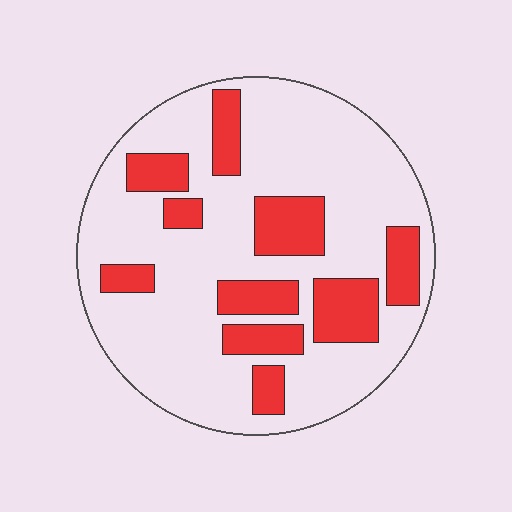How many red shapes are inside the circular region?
10.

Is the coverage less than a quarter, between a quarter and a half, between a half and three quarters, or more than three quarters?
Between a quarter and a half.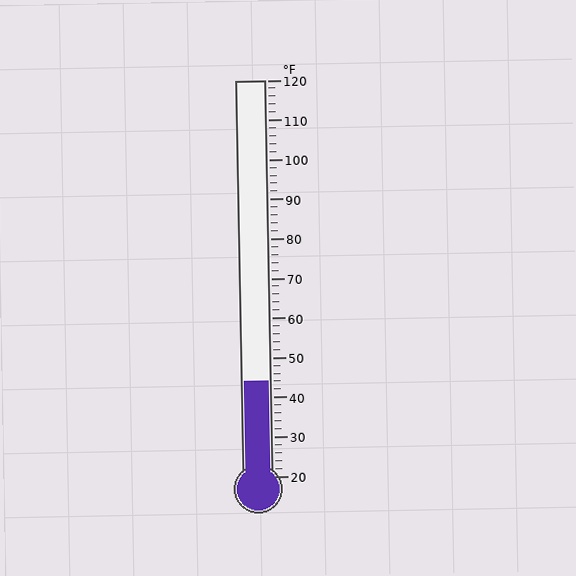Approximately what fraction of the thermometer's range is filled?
The thermometer is filled to approximately 25% of its range.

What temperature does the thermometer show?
The thermometer shows approximately 44°F.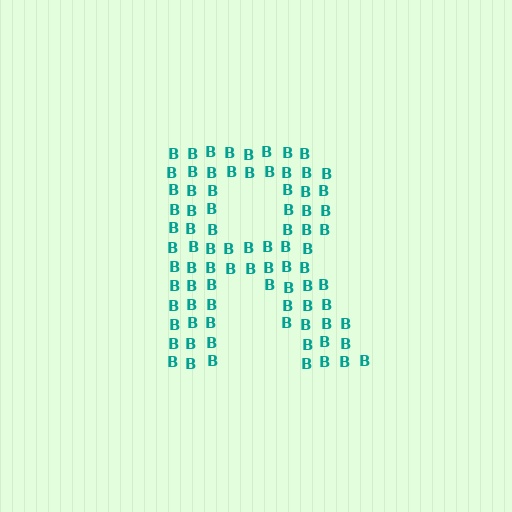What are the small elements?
The small elements are letter B's.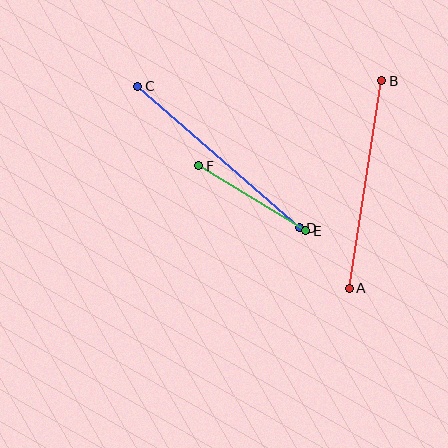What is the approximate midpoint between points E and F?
The midpoint is at approximately (252, 198) pixels.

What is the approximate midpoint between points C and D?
The midpoint is at approximately (218, 157) pixels.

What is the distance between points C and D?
The distance is approximately 214 pixels.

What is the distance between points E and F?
The distance is approximately 125 pixels.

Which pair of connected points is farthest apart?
Points C and D are farthest apart.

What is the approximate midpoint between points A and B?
The midpoint is at approximately (366, 184) pixels.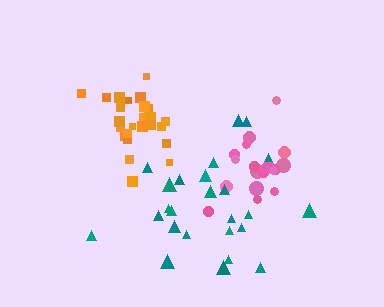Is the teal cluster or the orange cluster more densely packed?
Orange.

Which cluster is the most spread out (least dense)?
Teal.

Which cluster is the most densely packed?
Orange.